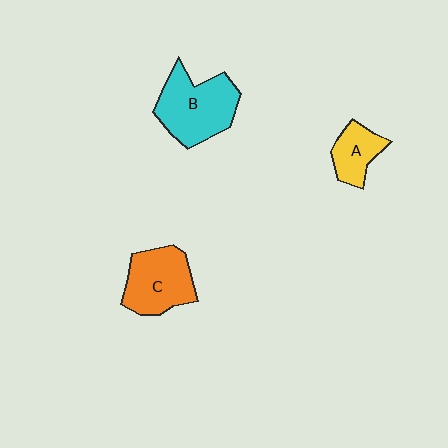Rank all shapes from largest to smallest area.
From largest to smallest: B (cyan), C (orange), A (yellow).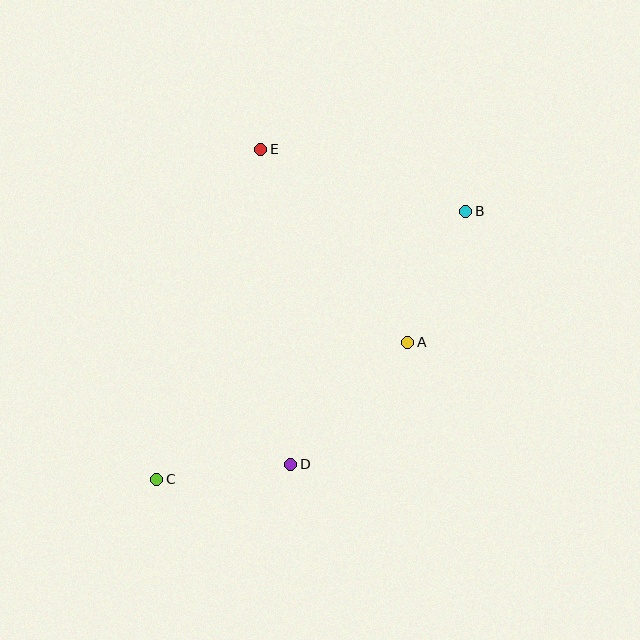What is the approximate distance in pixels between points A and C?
The distance between A and C is approximately 286 pixels.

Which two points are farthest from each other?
Points B and C are farthest from each other.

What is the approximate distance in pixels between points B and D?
The distance between B and D is approximately 308 pixels.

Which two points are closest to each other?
Points C and D are closest to each other.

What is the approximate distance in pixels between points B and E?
The distance between B and E is approximately 214 pixels.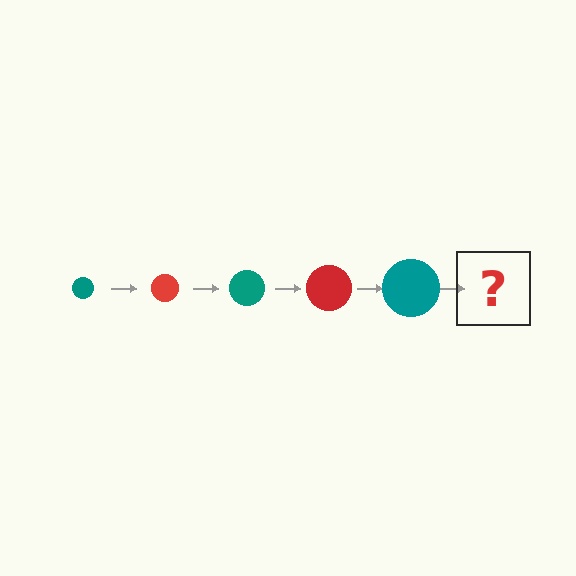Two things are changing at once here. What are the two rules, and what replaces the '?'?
The two rules are that the circle grows larger each step and the color cycles through teal and red. The '?' should be a red circle, larger than the previous one.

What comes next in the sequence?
The next element should be a red circle, larger than the previous one.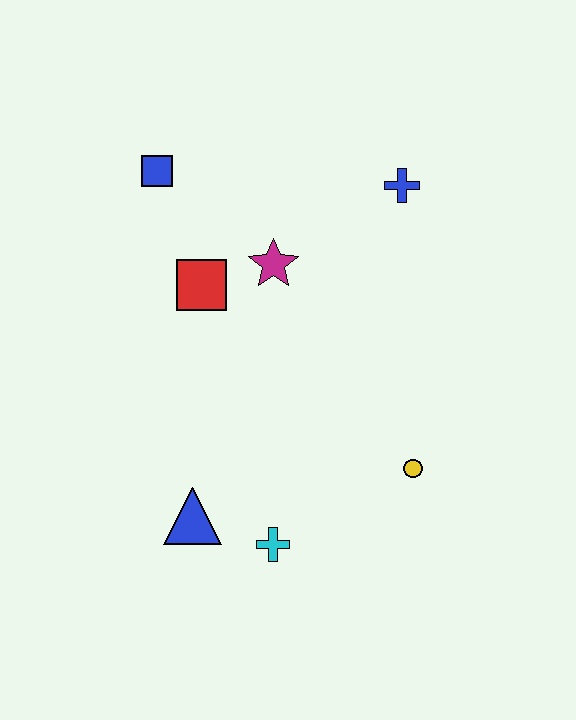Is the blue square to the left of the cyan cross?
Yes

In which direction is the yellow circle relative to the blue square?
The yellow circle is below the blue square.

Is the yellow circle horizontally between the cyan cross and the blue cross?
No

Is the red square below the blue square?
Yes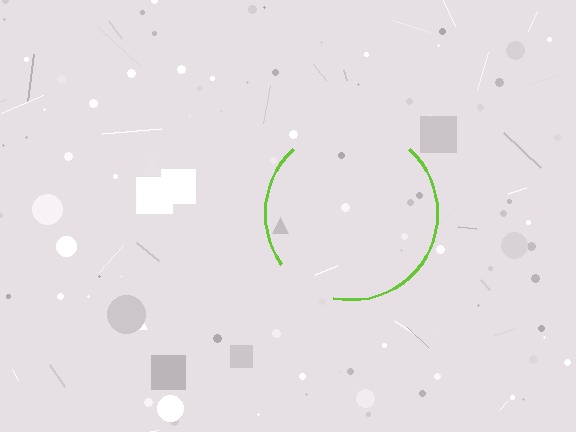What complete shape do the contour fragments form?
The contour fragments form a circle.